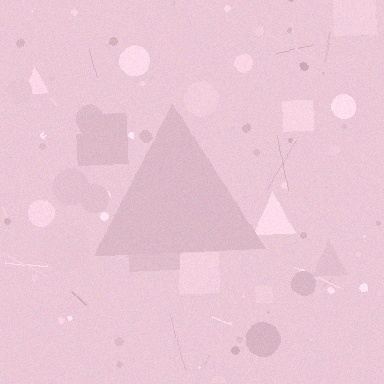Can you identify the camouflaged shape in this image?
The camouflaged shape is a triangle.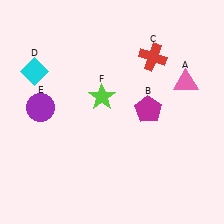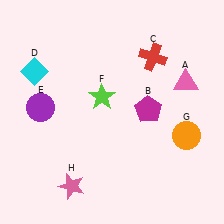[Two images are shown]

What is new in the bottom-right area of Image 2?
An orange circle (G) was added in the bottom-right area of Image 2.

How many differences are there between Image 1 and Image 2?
There are 2 differences between the two images.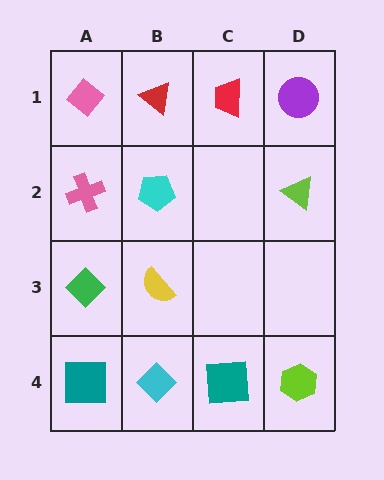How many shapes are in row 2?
3 shapes.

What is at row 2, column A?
A pink cross.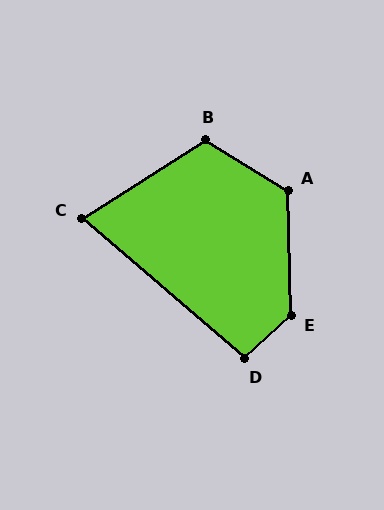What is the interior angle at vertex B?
Approximately 116 degrees (obtuse).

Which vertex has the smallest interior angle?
C, at approximately 73 degrees.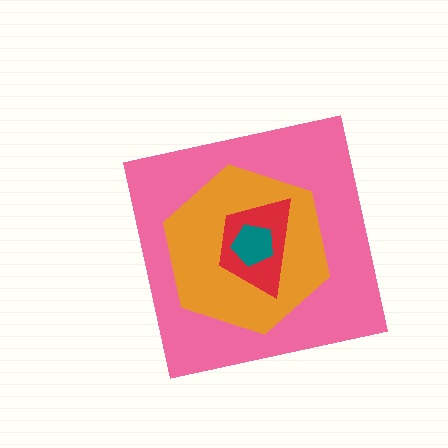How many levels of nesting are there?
4.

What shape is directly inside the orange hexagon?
The red trapezoid.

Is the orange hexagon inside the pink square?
Yes.